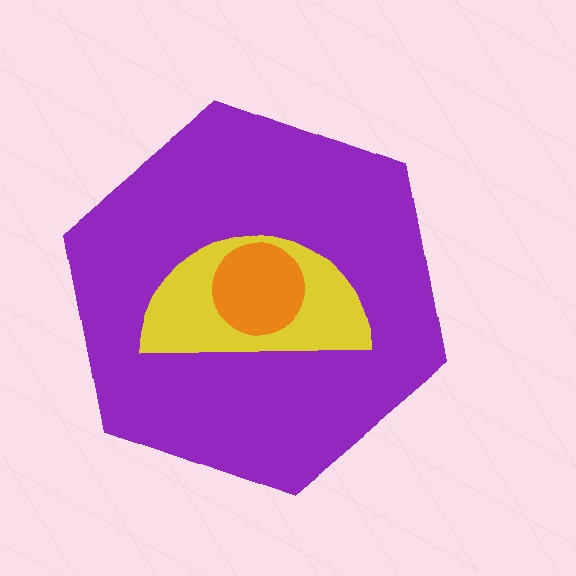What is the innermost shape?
The orange circle.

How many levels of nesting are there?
3.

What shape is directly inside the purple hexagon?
The yellow semicircle.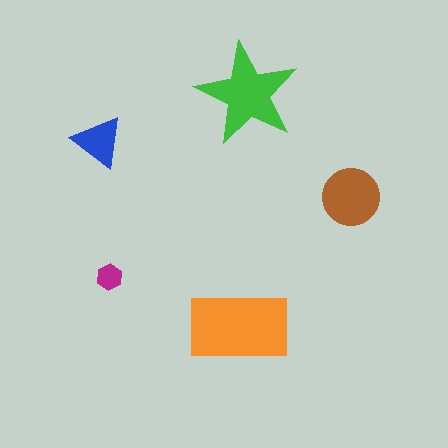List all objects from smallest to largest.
The magenta hexagon, the blue triangle, the brown circle, the green star, the orange rectangle.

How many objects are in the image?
There are 5 objects in the image.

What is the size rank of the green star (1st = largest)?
2nd.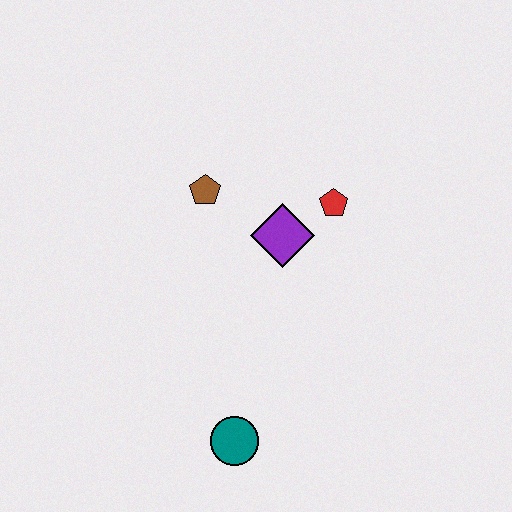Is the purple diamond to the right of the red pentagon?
No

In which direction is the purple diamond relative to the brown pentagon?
The purple diamond is to the right of the brown pentagon.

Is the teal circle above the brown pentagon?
No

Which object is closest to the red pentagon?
The purple diamond is closest to the red pentagon.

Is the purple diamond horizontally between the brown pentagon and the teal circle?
No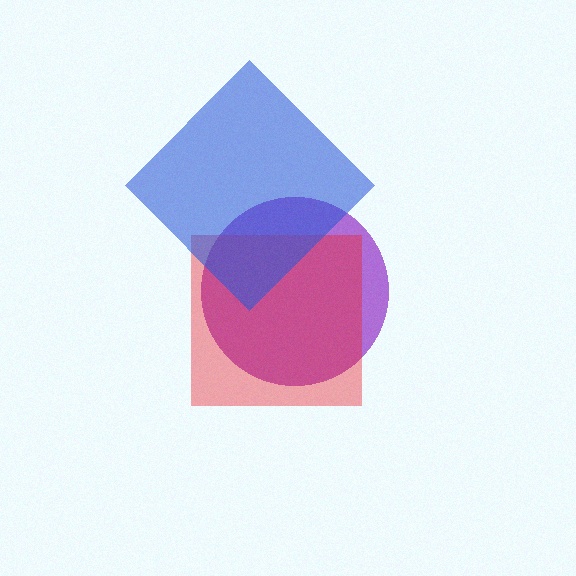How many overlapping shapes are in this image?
There are 3 overlapping shapes in the image.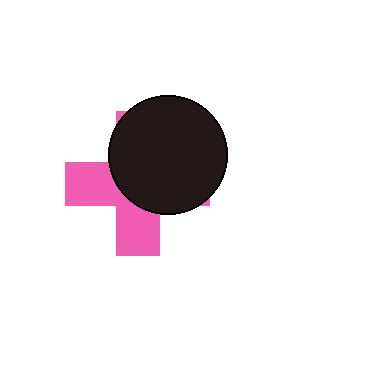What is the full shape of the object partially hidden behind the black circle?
The partially hidden object is a pink cross.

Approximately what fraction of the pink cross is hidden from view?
Roughly 58% of the pink cross is hidden behind the black circle.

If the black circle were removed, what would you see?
You would see the complete pink cross.